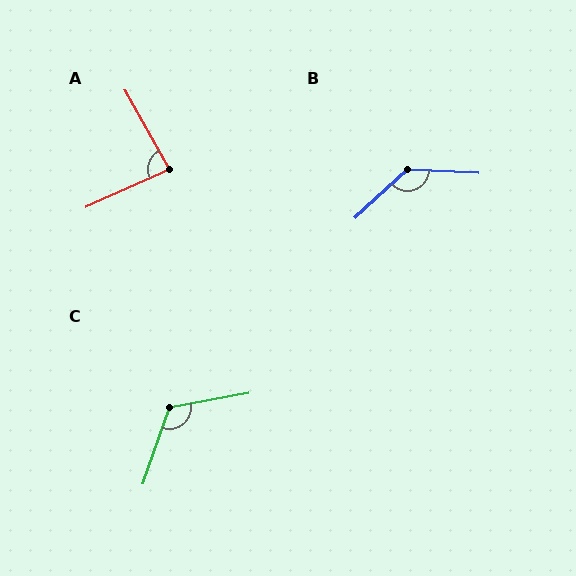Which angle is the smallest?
A, at approximately 85 degrees.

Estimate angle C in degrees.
Approximately 120 degrees.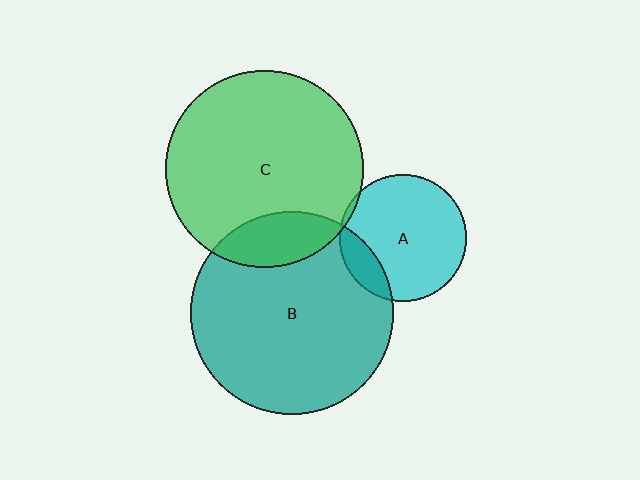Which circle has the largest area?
Circle B (teal).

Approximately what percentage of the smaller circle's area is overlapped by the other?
Approximately 5%.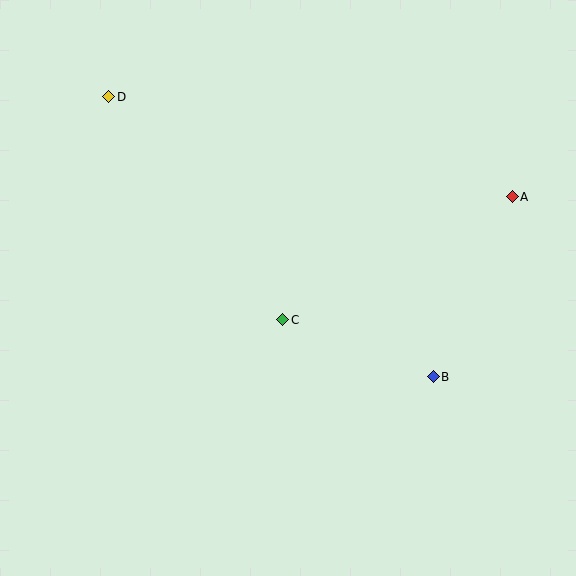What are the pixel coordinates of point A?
Point A is at (512, 197).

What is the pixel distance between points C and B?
The distance between C and B is 161 pixels.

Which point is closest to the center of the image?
Point C at (283, 320) is closest to the center.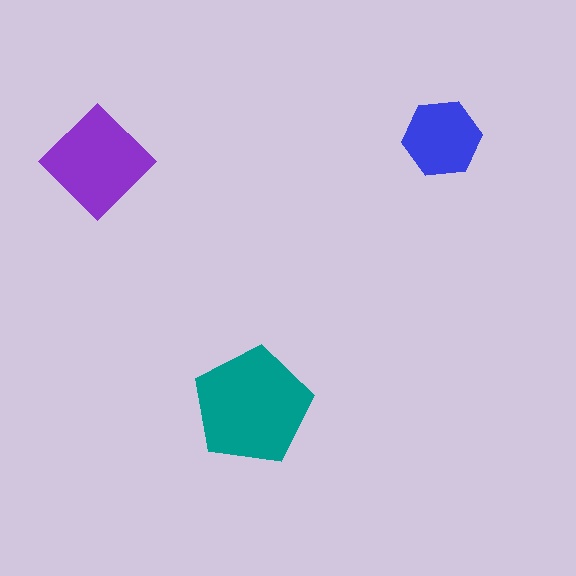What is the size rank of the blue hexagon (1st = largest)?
3rd.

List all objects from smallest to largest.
The blue hexagon, the purple diamond, the teal pentagon.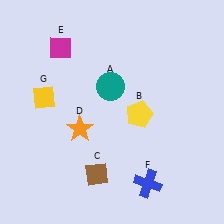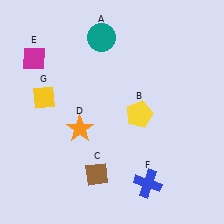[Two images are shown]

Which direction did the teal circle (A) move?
The teal circle (A) moved up.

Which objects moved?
The objects that moved are: the teal circle (A), the magenta diamond (E).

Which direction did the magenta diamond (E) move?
The magenta diamond (E) moved left.